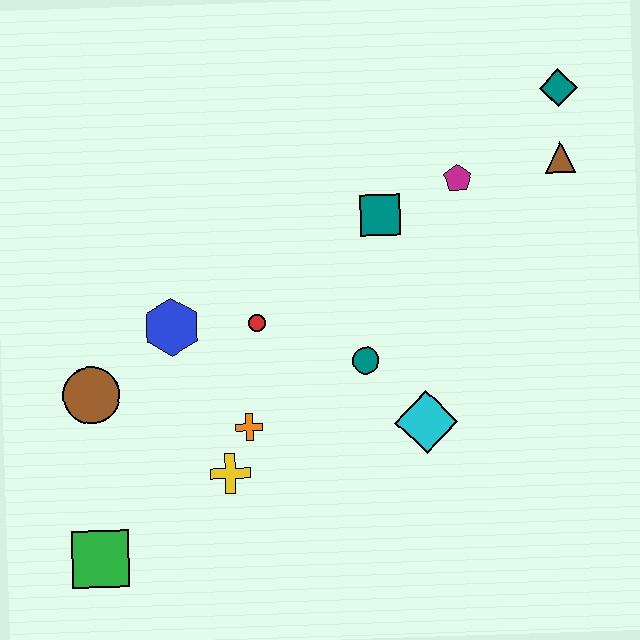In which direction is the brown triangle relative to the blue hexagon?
The brown triangle is to the right of the blue hexagon.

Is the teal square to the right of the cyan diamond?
No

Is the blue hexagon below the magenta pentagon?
Yes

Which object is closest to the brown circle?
The blue hexagon is closest to the brown circle.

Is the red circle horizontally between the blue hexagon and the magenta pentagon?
Yes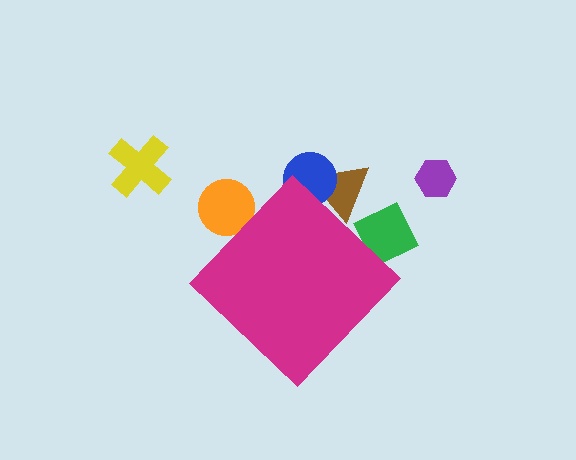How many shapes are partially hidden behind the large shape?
4 shapes are partially hidden.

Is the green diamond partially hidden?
Yes, the green diamond is partially hidden behind the magenta diamond.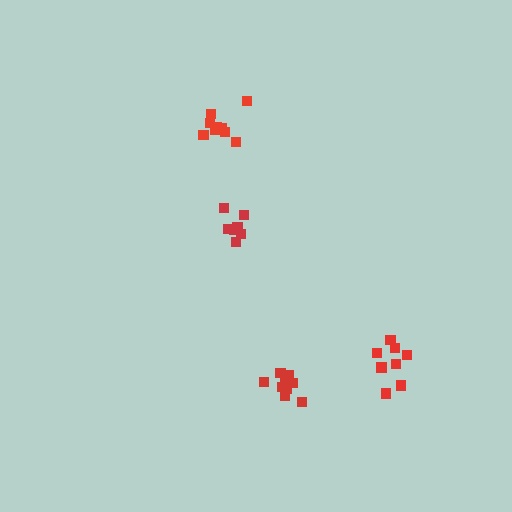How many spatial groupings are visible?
There are 4 spatial groupings.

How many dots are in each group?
Group 1: 8 dots, Group 2: 7 dots, Group 3: 9 dots, Group 4: 10 dots (34 total).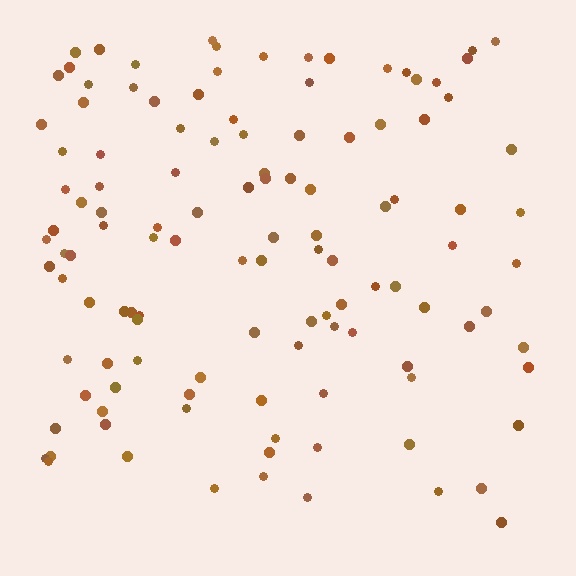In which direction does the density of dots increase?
From bottom to top, with the top side densest.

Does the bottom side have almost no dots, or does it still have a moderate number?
Still a moderate number, just noticeably fewer than the top.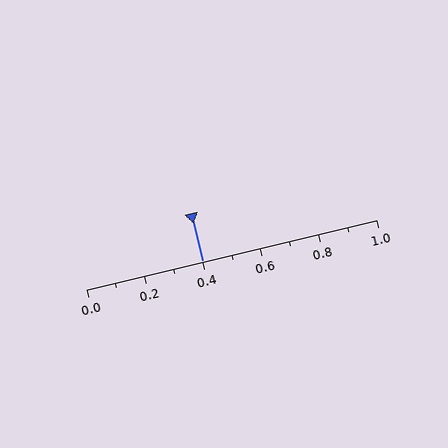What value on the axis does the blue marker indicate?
The marker indicates approximately 0.4.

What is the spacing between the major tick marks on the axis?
The major ticks are spaced 0.2 apart.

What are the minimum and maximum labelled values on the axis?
The axis runs from 0.0 to 1.0.